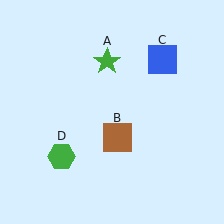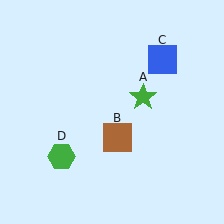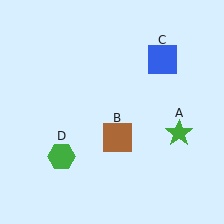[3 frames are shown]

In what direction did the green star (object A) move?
The green star (object A) moved down and to the right.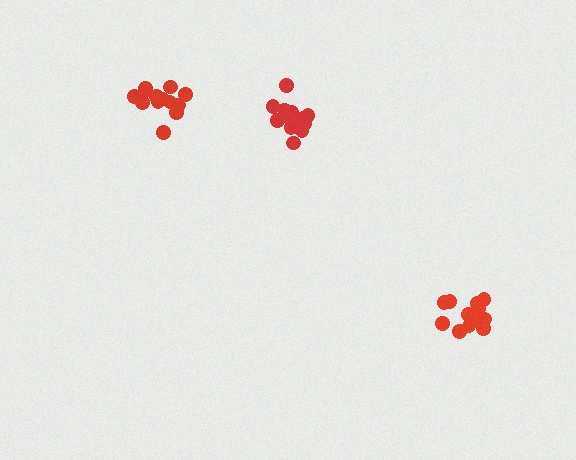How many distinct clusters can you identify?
There are 3 distinct clusters.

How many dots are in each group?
Group 1: 17 dots, Group 2: 14 dots, Group 3: 16 dots (47 total).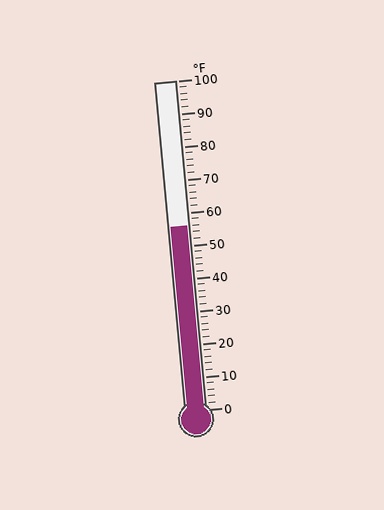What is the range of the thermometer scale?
The thermometer scale ranges from 0°F to 100°F.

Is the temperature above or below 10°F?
The temperature is above 10°F.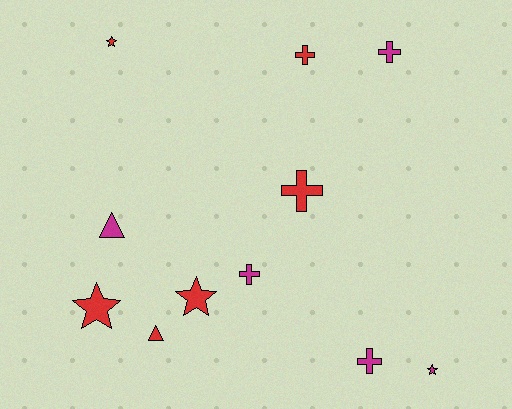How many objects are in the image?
There are 11 objects.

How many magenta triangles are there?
There is 1 magenta triangle.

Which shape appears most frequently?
Cross, with 5 objects.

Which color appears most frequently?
Red, with 6 objects.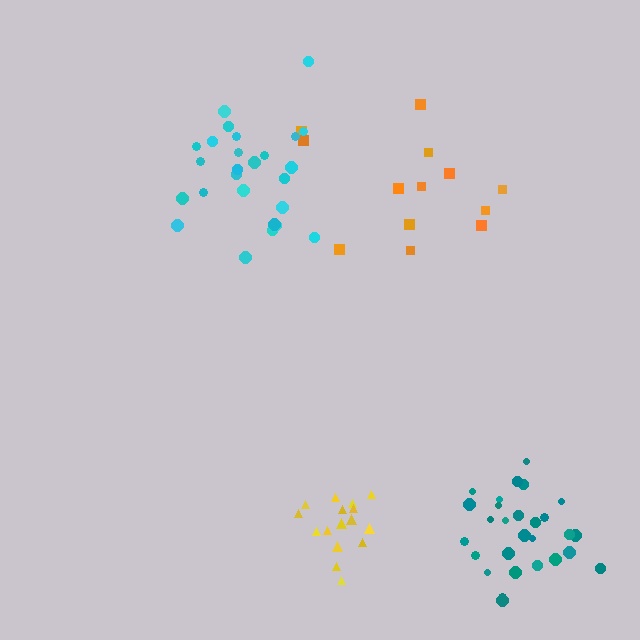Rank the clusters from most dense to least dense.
yellow, teal, cyan, orange.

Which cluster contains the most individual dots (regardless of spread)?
Teal (29).